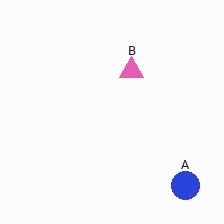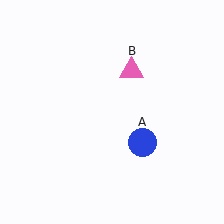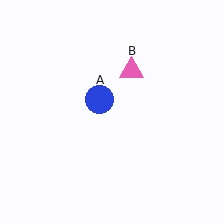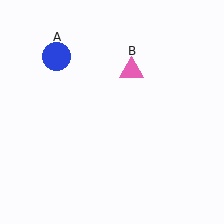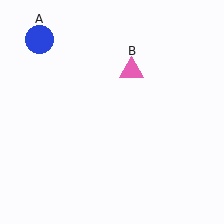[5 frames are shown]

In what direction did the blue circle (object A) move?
The blue circle (object A) moved up and to the left.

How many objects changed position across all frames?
1 object changed position: blue circle (object A).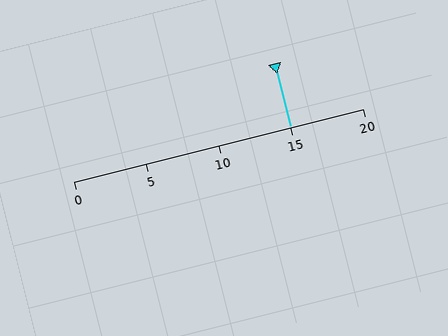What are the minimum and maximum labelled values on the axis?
The axis runs from 0 to 20.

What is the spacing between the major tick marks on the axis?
The major ticks are spaced 5 apart.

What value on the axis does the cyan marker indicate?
The marker indicates approximately 15.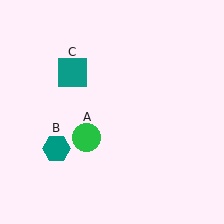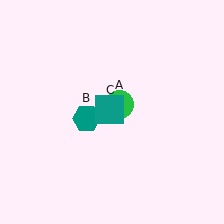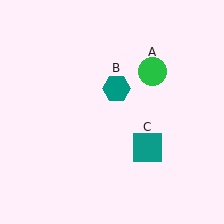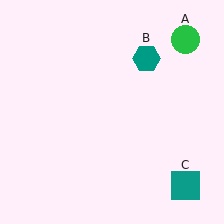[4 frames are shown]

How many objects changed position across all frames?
3 objects changed position: green circle (object A), teal hexagon (object B), teal square (object C).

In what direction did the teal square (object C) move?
The teal square (object C) moved down and to the right.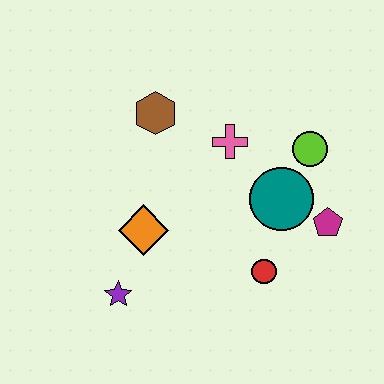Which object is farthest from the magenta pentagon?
The purple star is farthest from the magenta pentagon.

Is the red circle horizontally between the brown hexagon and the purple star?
No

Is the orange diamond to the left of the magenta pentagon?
Yes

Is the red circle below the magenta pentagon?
Yes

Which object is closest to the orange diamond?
The purple star is closest to the orange diamond.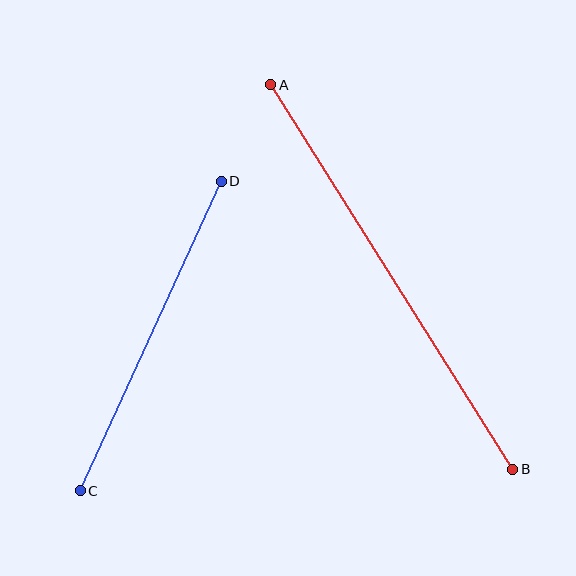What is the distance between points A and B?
The distance is approximately 454 pixels.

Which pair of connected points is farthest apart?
Points A and B are farthest apart.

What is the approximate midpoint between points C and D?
The midpoint is at approximately (151, 336) pixels.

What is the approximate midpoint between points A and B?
The midpoint is at approximately (392, 277) pixels.